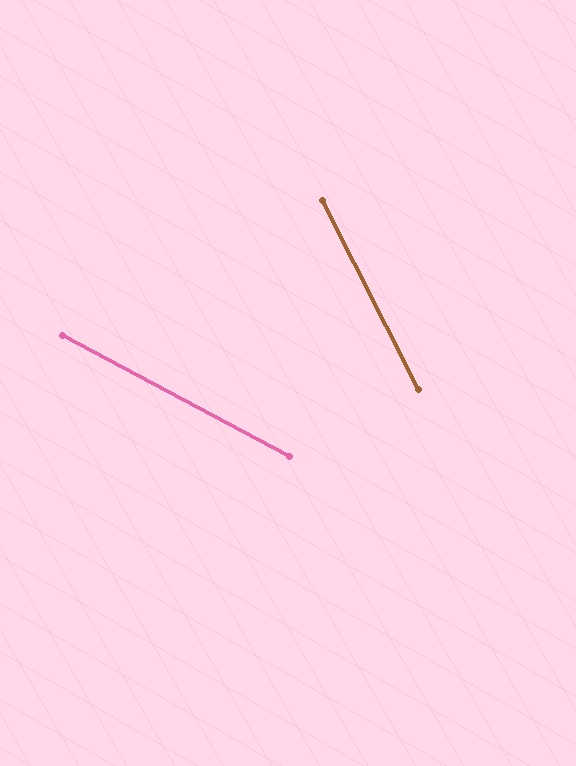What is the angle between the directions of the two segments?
Approximately 35 degrees.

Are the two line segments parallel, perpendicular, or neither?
Neither parallel nor perpendicular — they differ by about 35°.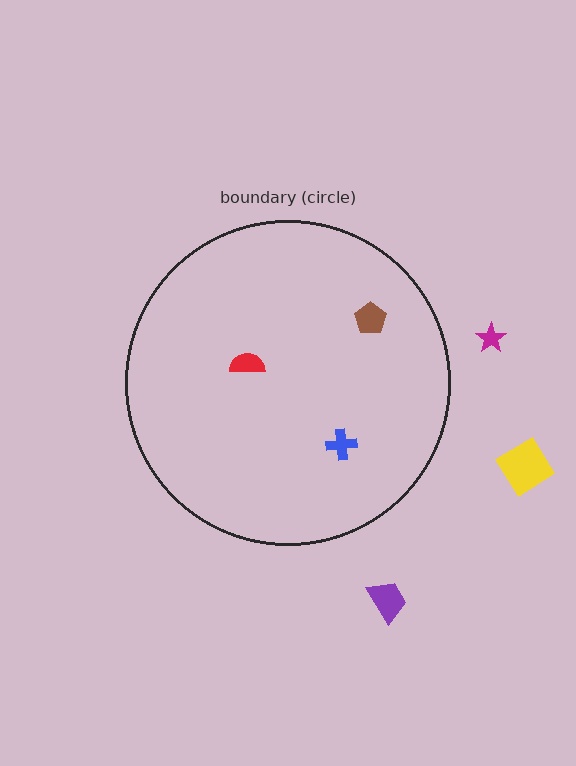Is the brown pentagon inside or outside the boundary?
Inside.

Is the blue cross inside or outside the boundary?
Inside.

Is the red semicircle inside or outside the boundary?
Inside.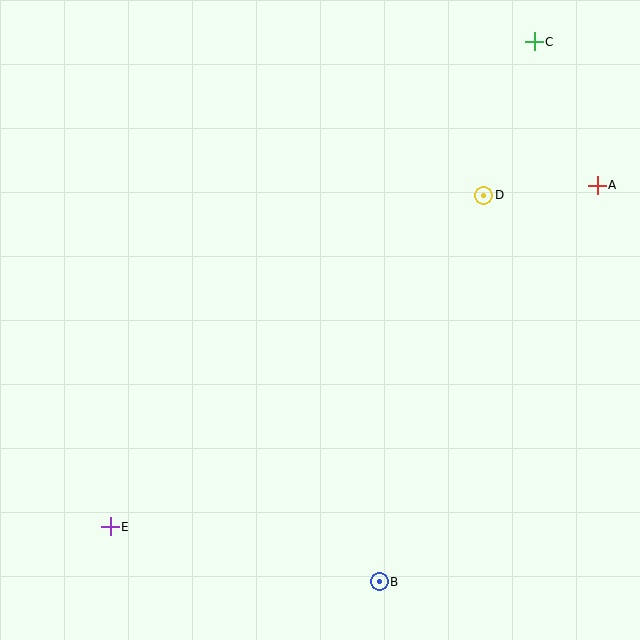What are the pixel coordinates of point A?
Point A is at (597, 185).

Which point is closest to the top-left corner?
Point D is closest to the top-left corner.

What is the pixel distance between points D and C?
The distance between D and C is 162 pixels.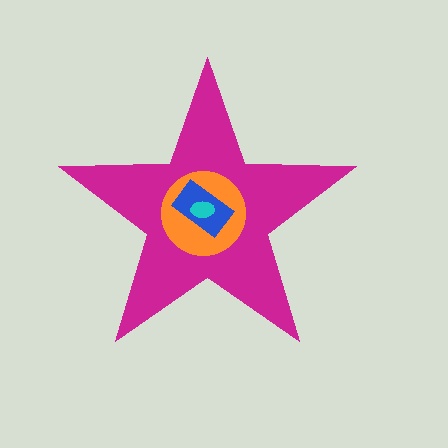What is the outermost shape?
The magenta star.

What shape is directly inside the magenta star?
The orange circle.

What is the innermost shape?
The cyan ellipse.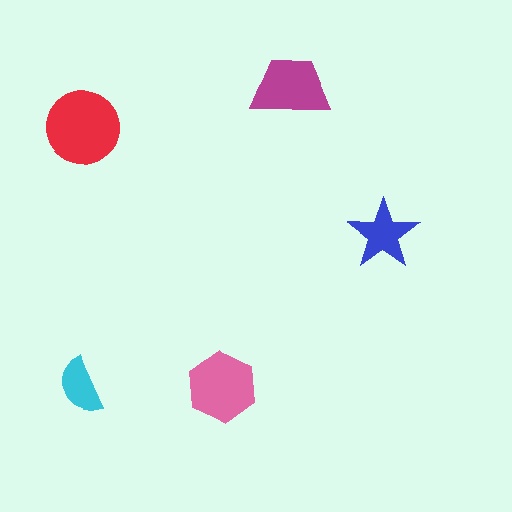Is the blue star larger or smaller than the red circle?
Smaller.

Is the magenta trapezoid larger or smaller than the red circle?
Smaller.